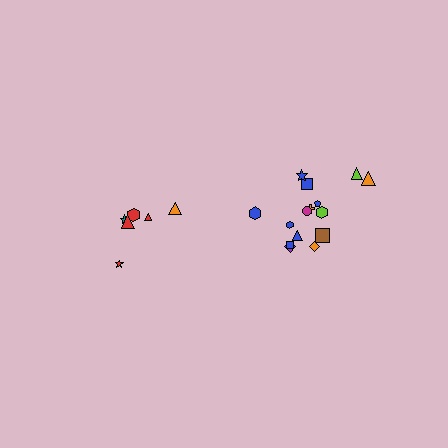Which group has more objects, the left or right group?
The right group.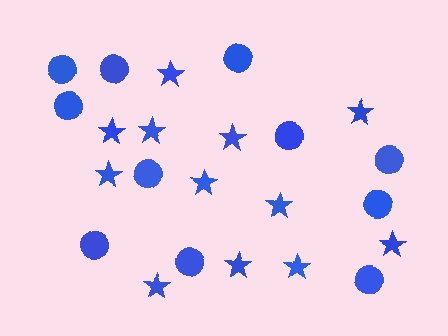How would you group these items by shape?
There are 2 groups: one group of circles (11) and one group of stars (12).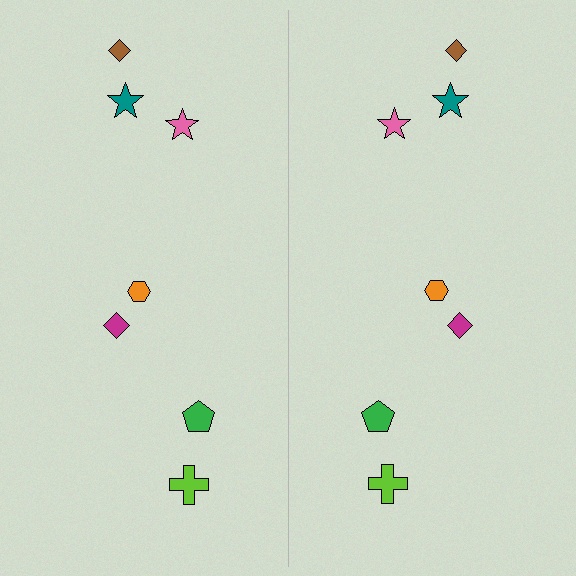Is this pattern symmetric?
Yes, this pattern has bilateral (reflection) symmetry.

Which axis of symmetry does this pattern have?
The pattern has a vertical axis of symmetry running through the center of the image.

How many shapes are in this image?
There are 14 shapes in this image.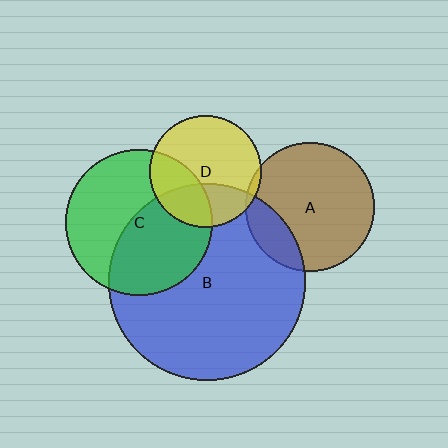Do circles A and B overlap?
Yes.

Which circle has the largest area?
Circle B (blue).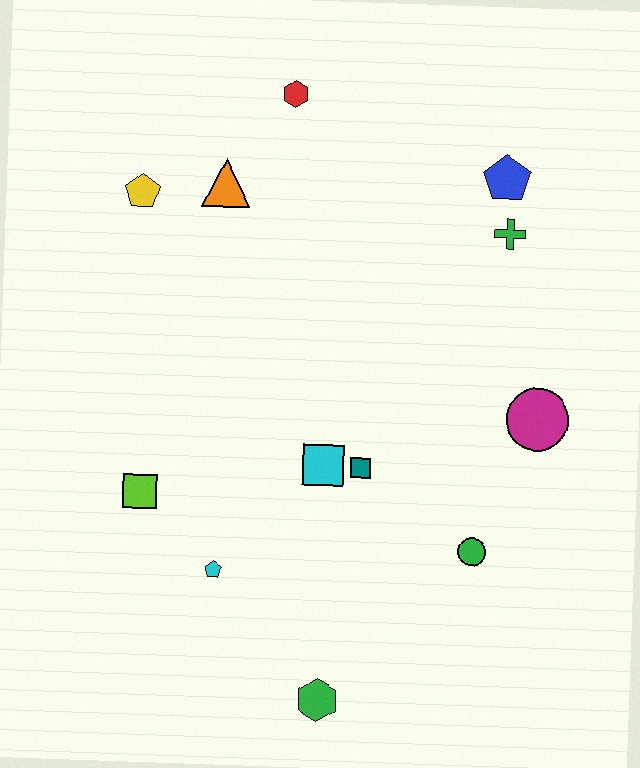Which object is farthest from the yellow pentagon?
The green hexagon is farthest from the yellow pentagon.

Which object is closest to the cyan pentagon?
The lime square is closest to the cyan pentagon.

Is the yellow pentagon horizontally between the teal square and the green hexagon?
No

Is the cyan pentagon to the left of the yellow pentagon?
No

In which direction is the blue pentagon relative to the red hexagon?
The blue pentagon is to the right of the red hexagon.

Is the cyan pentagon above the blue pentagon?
No